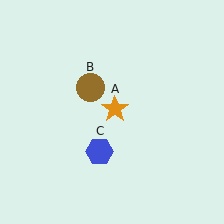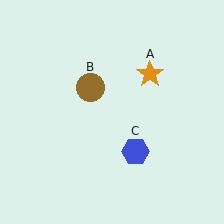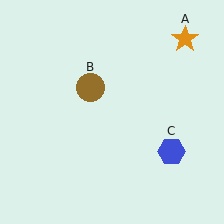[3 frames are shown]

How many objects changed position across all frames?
2 objects changed position: orange star (object A), blue hexagon (object C).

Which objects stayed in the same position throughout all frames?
Brown circle (object B) remained stationary.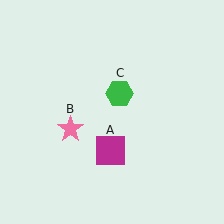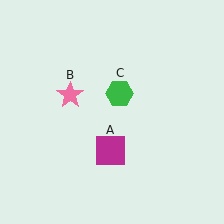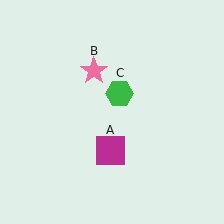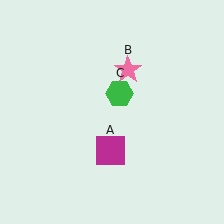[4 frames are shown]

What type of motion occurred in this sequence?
The pink star (object B) rotated clockwise around the center of the scene.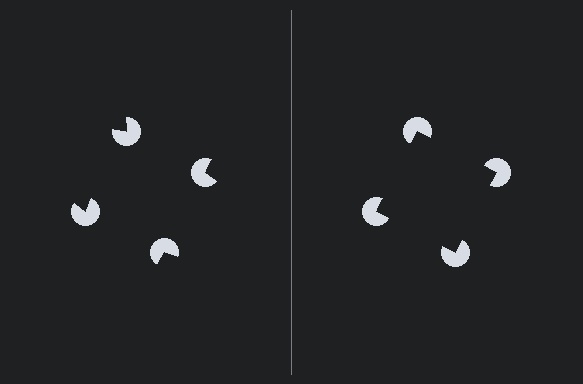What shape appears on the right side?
An illusory square.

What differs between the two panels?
The pac-man discs are positioned identically on both sides; only the wedge orientations differ. On the right they align to a square; on the left they are misaligned.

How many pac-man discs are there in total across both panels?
8 — 4 on each side.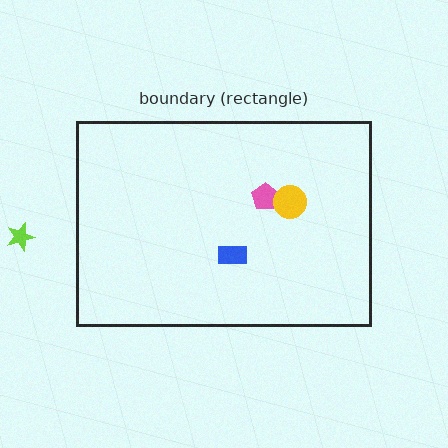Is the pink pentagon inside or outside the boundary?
Inside.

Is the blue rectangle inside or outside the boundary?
Inside.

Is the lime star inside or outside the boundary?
Outside.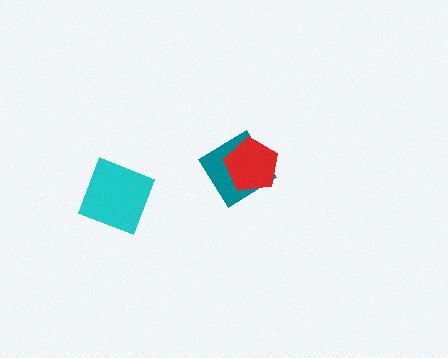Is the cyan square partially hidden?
No, no other shape covers it.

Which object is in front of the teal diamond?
The red pentagon is in front of the teal diamond.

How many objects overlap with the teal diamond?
1 object overlaps with the teal diamond.